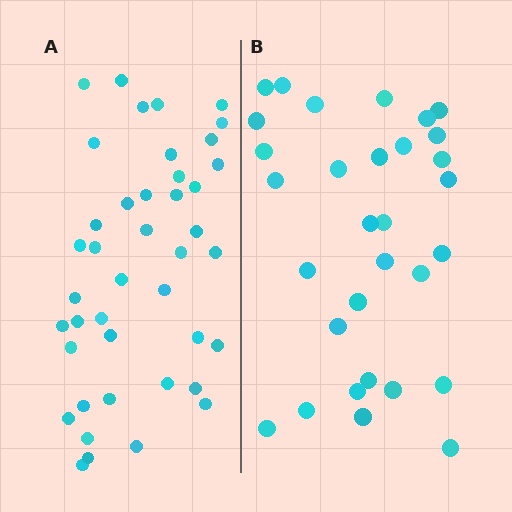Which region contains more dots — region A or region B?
Region A (the left region) has more dots.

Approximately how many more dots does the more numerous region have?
Region A has roughly 12 or so more dots than region B.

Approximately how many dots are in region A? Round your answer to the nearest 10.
About 40 dots. (The exact count is 42, which rounds to 40.)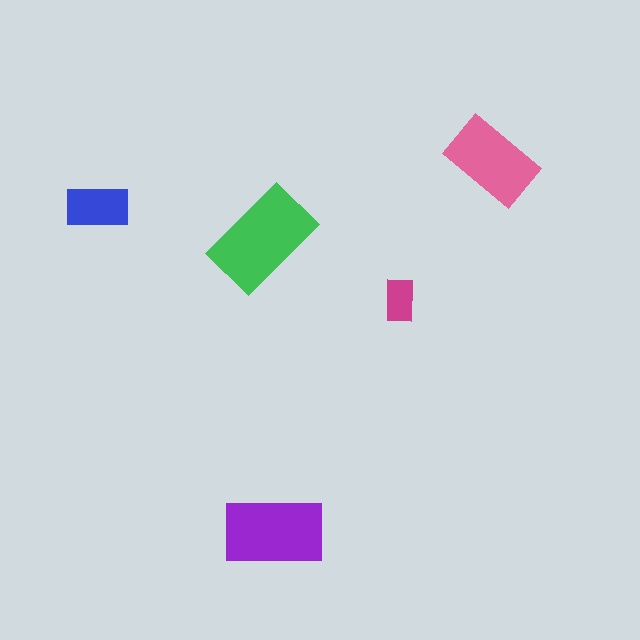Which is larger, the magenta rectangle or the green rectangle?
The green one.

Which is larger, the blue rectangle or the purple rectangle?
The purple one.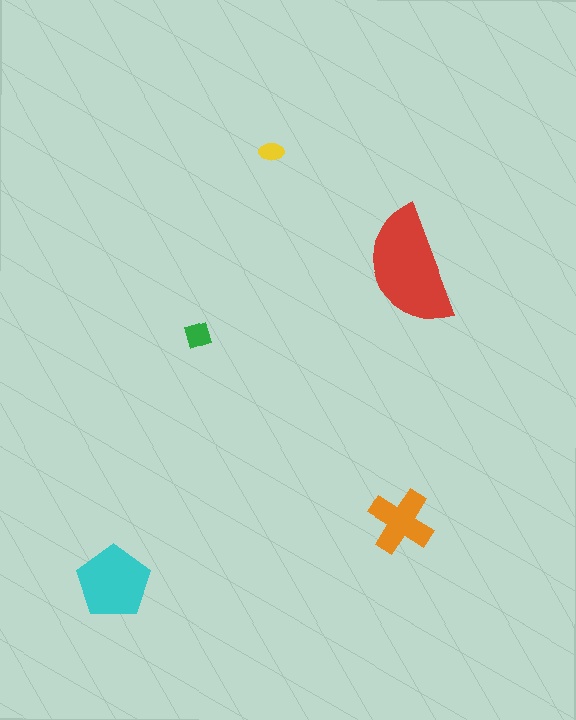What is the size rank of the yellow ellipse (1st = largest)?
5th.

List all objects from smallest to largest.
The yellow ellipse, the green diamond, the orange cross, the cyan pentagon, the red semicircle.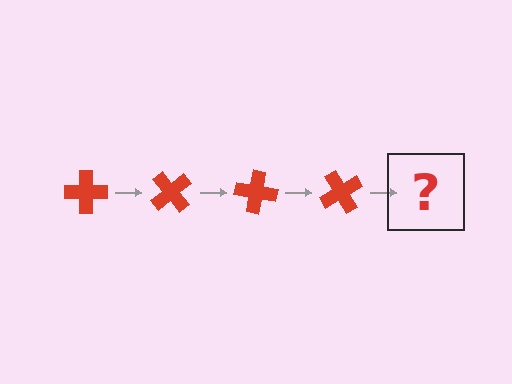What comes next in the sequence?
The next element should be a red cross rotated 200 degrees.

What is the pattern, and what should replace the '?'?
The pattern is that the cross rotates 50 degrees each step. The '?' should be a red cross rotated 200 degrees.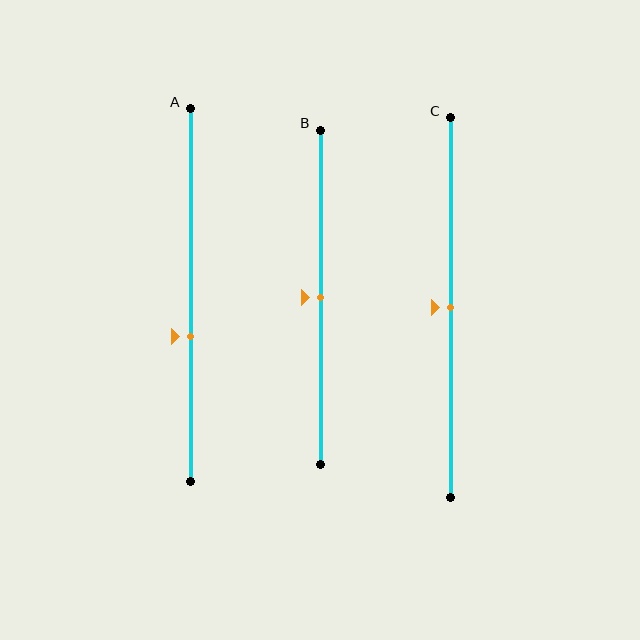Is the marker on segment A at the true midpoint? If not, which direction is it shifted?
No, the marker on segment A is shifted downward by about 11% of the segment length.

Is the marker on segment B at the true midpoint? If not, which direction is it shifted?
Yes, the marker on segment B is at the true midpoint.